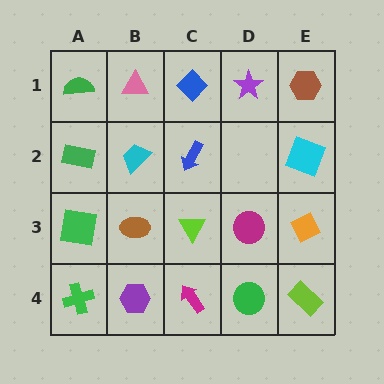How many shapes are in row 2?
4 shapes.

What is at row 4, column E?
A lime rectangle.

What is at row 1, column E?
A brown hexagon.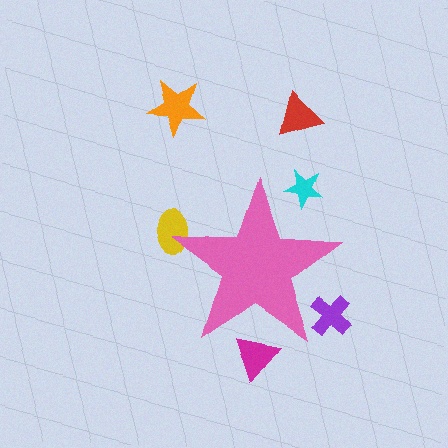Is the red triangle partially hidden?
No, the red triangle is fully visible.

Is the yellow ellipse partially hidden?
Yes, the yellow ellipse is partially hidden behind the pink star.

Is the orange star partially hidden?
No, the orange star is fully visible.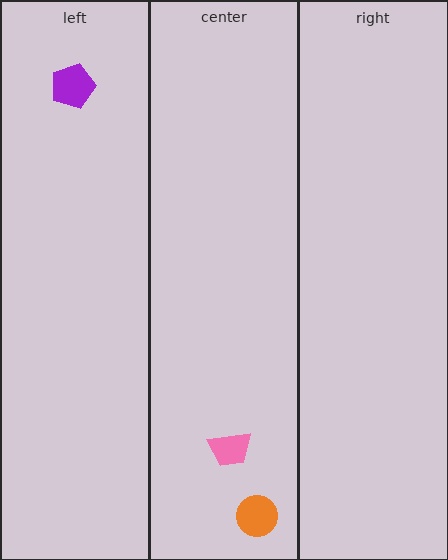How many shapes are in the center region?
2.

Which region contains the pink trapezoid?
The center region.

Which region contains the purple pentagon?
The left region.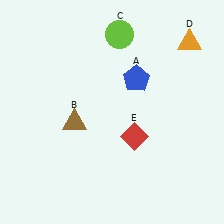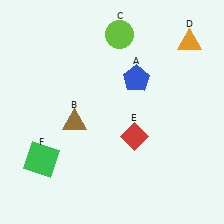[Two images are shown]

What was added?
A green square (F) was added in Image 2.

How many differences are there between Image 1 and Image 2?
There is 1 difference between the two images.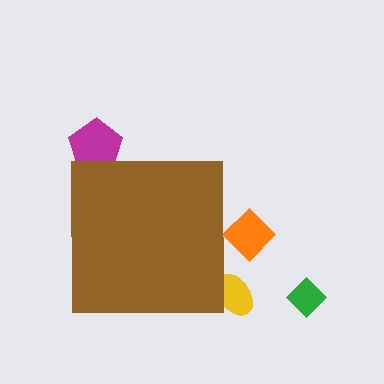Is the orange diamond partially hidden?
Yes, the orange diamond is partially hidden behind the brown square.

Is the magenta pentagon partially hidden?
Yes, the magenta pentagon is partially hidden behind the brown square.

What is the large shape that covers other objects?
A brown square.